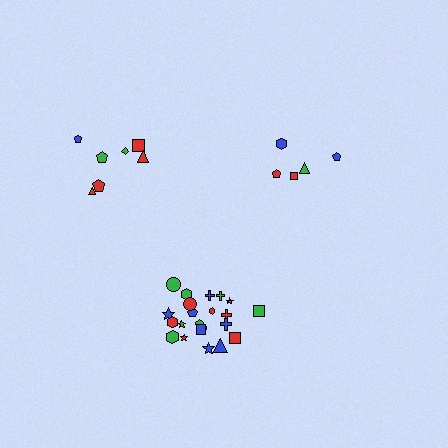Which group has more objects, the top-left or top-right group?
The top-left group.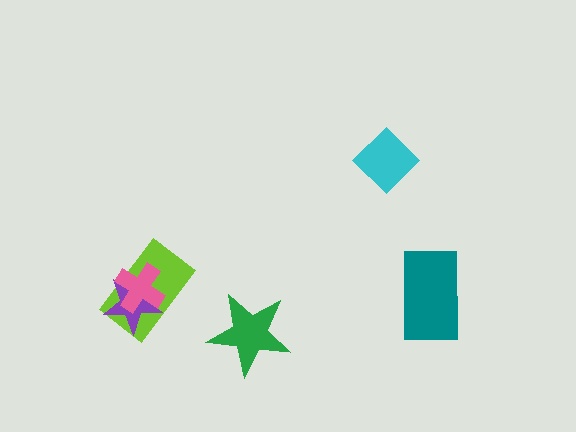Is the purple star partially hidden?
Yes, it is partially covered by another shape.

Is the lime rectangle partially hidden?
Yes, it is partially covered by another shape.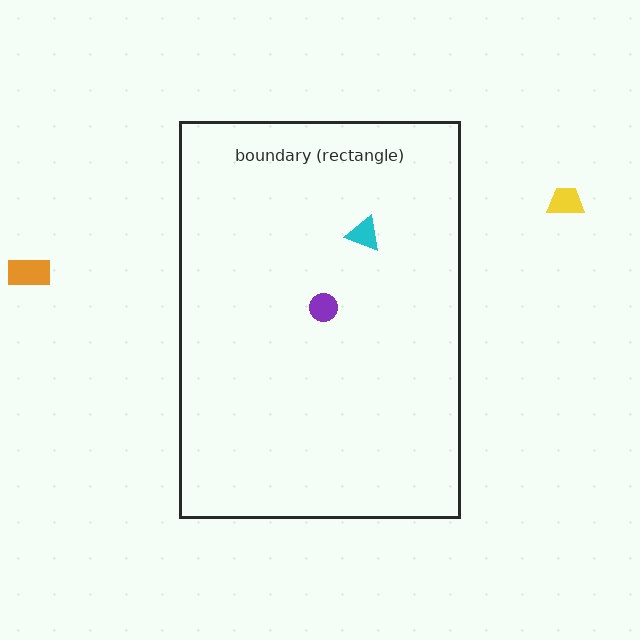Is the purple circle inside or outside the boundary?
Inside.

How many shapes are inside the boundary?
2 inside, 2 outside.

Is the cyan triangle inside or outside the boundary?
Inside.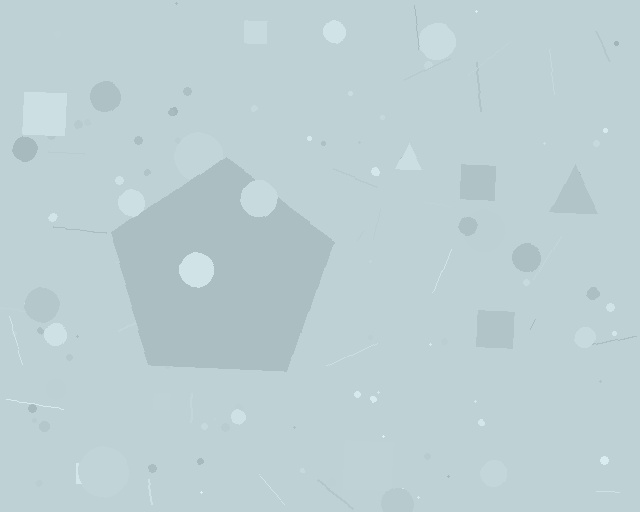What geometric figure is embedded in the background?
A pentagon is embedded in the background.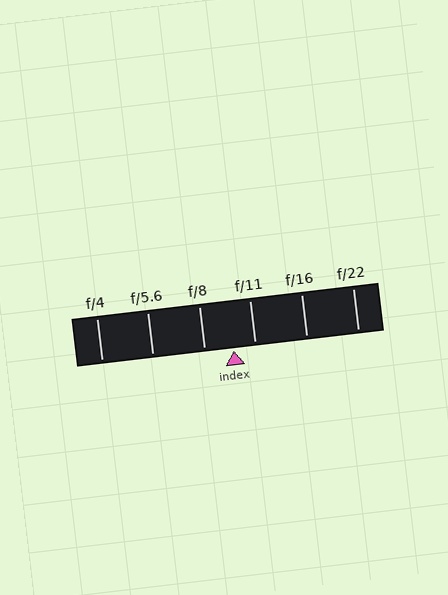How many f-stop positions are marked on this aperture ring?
There are 6 f-stop positions marked.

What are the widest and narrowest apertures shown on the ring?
The widest aperture shown is f/4 and the narrowest is f/22.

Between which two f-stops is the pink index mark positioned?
The index mark is between f/8 and f/11.